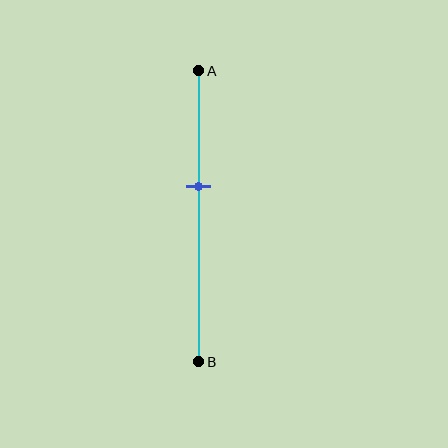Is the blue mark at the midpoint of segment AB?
No, the mark is at about 40% from A, not at the 50% midpoint.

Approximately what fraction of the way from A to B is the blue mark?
The blue mark is approximately 40% of the way from A to B.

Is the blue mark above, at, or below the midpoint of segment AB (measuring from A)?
The blue mark is above the midpoint of segment AB.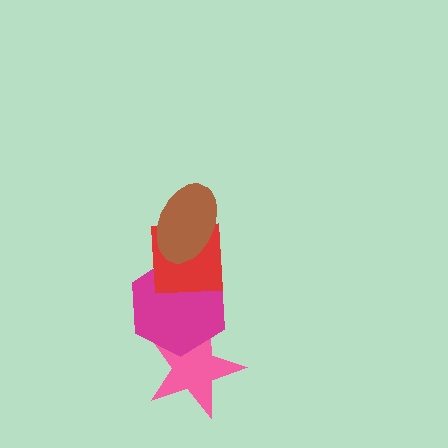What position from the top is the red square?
The red square is 2nd from the top.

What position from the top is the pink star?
The pink star is 4th from the top.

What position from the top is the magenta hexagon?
The magenta hexagon is 3rd from the top.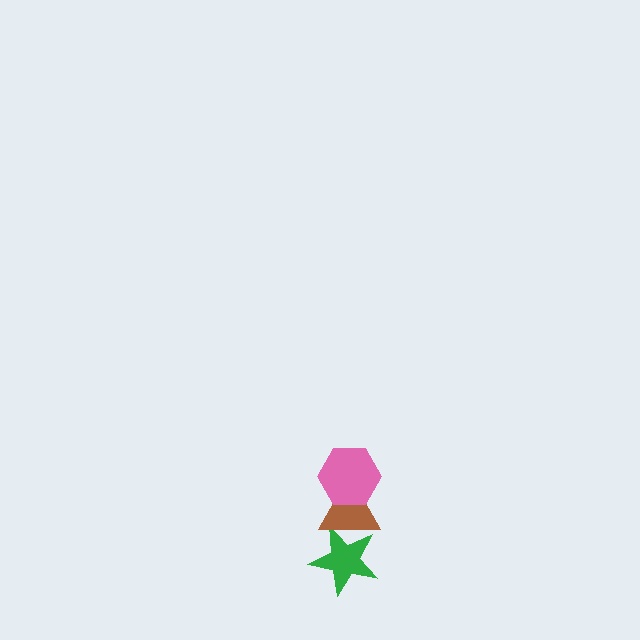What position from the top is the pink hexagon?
The pink hexagon is 1st from the top.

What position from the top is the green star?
The green star is 3rd from the top.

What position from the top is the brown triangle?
The brown triangle is 2nd from the top.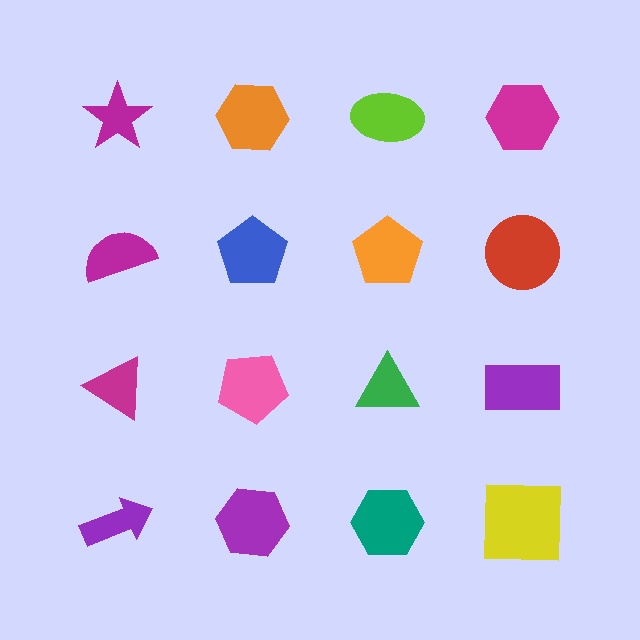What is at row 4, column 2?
A purple hexagon.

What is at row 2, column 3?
An orange pentagon.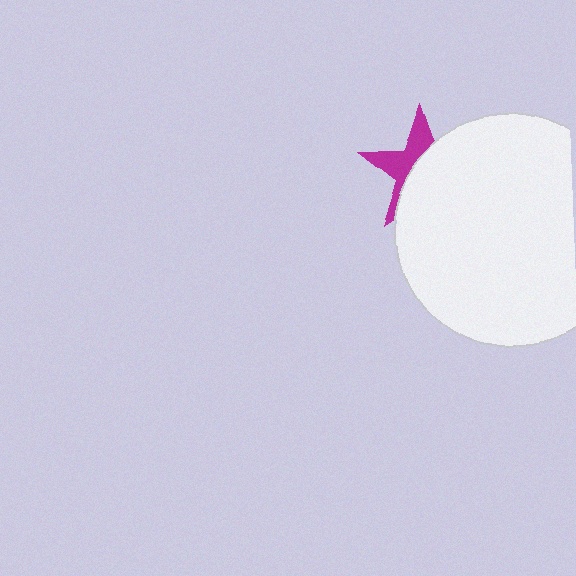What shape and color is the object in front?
The object in front is a white circle.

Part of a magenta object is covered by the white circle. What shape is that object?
It is a star.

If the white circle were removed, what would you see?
You would see the complete magenta star.